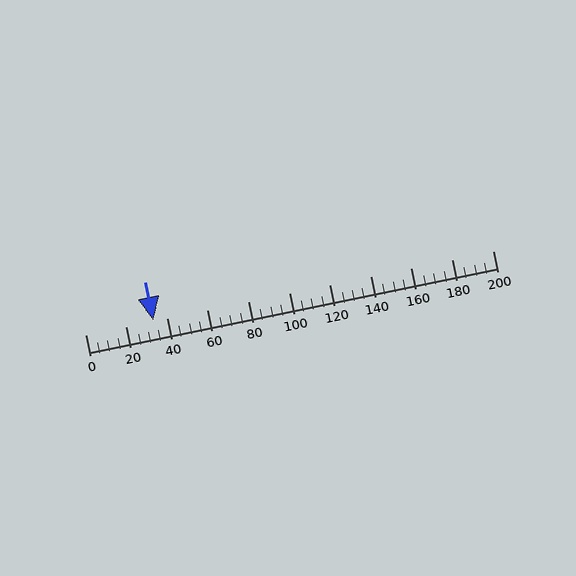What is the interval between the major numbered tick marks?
The major tick marks are spaced 20 units apart.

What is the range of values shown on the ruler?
The ruler shows values from 0 to 200.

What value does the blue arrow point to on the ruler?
The blue arrow points to approximately 33.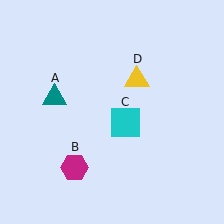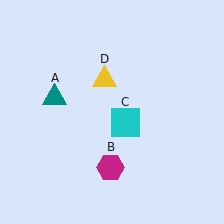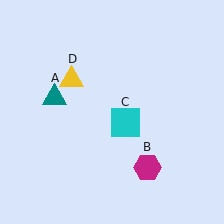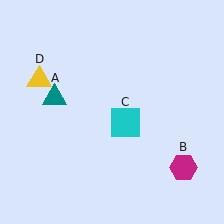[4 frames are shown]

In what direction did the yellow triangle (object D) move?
The yellow triangle (object D) moved left.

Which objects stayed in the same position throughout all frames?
Teal triangle (object A) and cyan square (object C) remained stationary.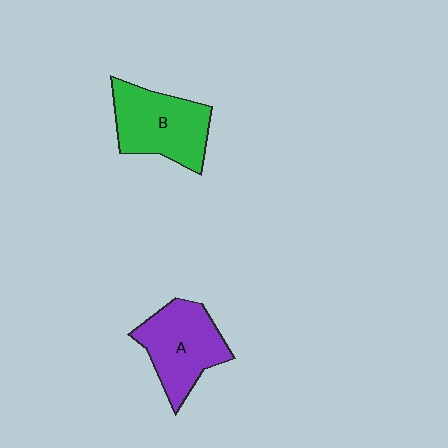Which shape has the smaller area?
Shape A (purple).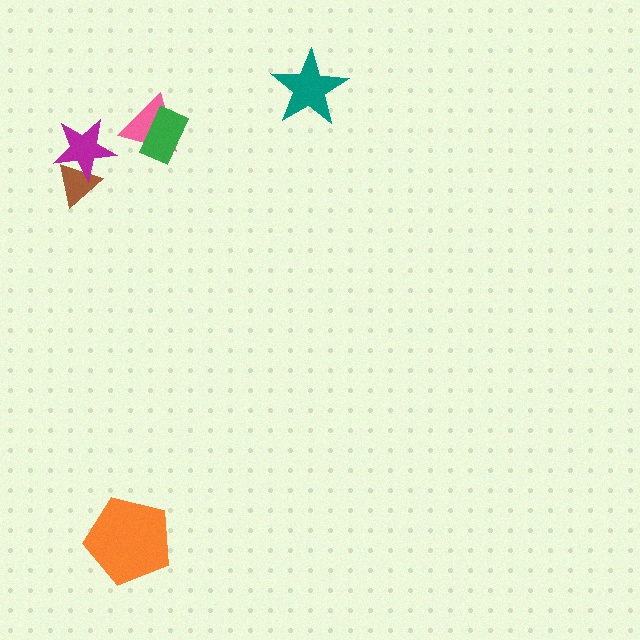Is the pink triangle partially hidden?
Yes, it is partially covered by another shape.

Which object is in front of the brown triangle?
The magenta star is in front of the brown triangle.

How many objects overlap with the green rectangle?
1 object overlaps with the green rectangle.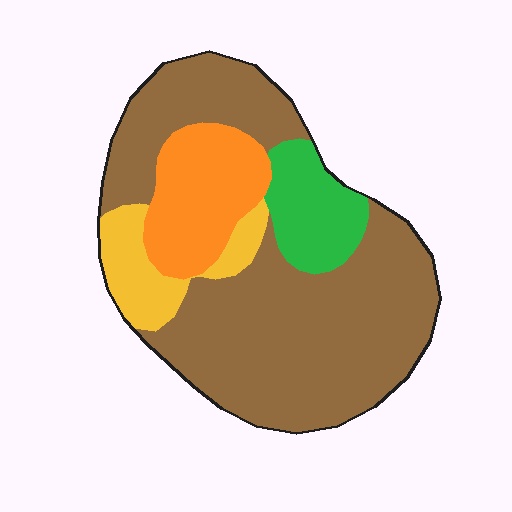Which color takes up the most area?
Brown, at roughly 65%.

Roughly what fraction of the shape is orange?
Orange covers roughly 15% of the shape.